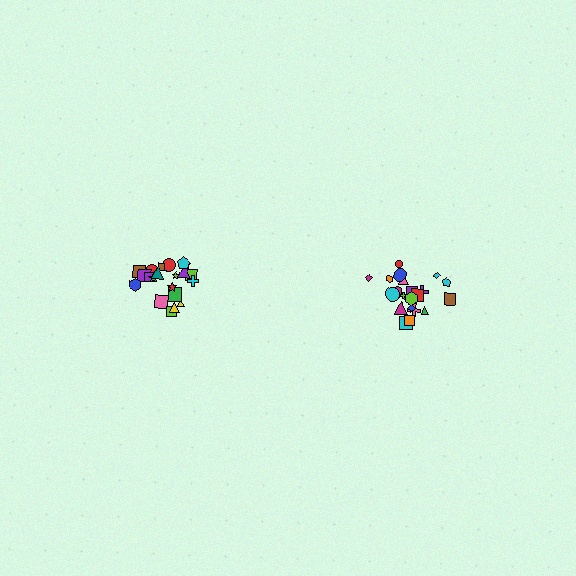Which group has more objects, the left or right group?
The right group.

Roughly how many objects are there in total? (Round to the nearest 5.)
Roughly 45 objects in total.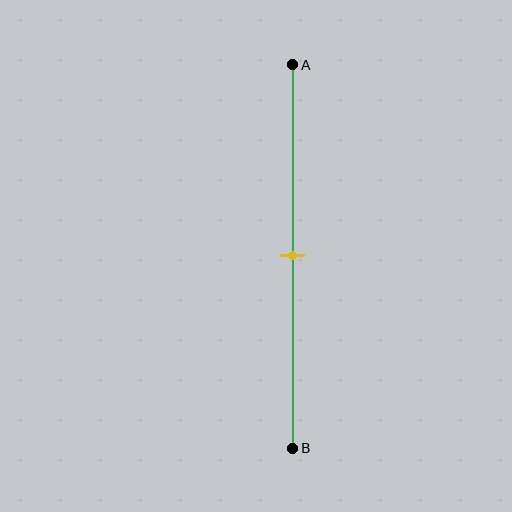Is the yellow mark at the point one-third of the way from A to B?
No, the mark is at about 50% from A, not at the 33% one-third point.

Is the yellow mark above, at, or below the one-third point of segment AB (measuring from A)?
The yellow mark is below the one-third point of segment AB.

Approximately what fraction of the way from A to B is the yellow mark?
The yellow mark is approximately 50% of the way from A to B.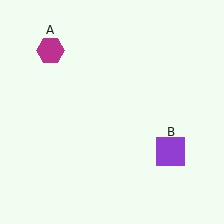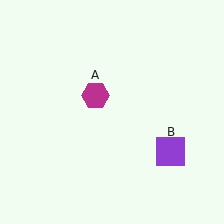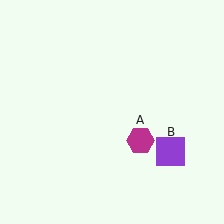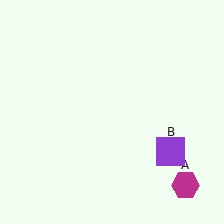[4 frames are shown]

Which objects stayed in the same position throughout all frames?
Purple square (object B) remained stationary.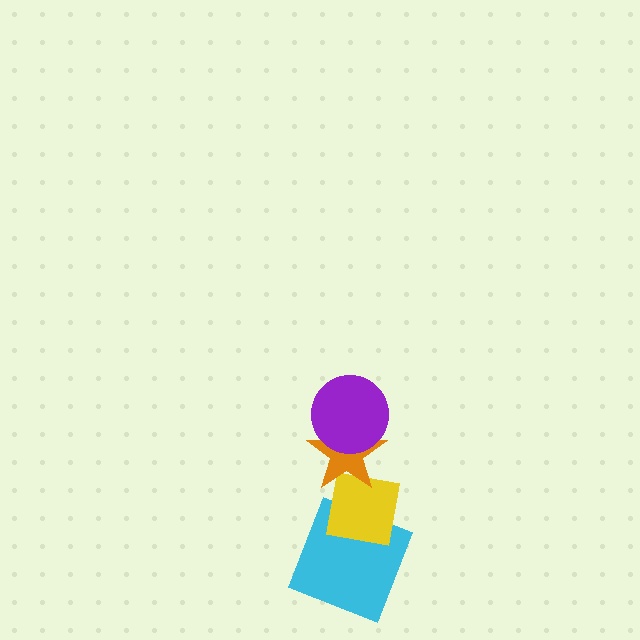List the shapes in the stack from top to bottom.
From top to bottom: the purple circle, the orange star, the yellow square, the cyan square.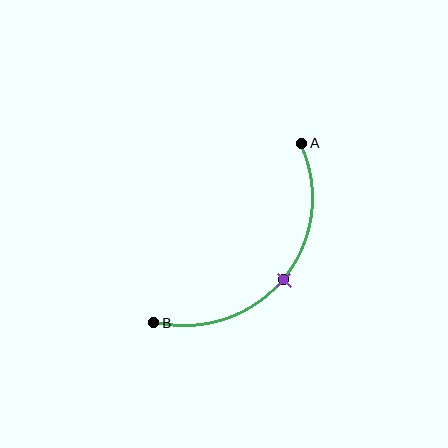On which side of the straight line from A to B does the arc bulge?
The arc bulges below and to the right of the straight line connecting A and B.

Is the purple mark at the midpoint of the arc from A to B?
Yes. The purple mark lies on the arc at equal arc-length from both A and B — it is the arc midpoint.